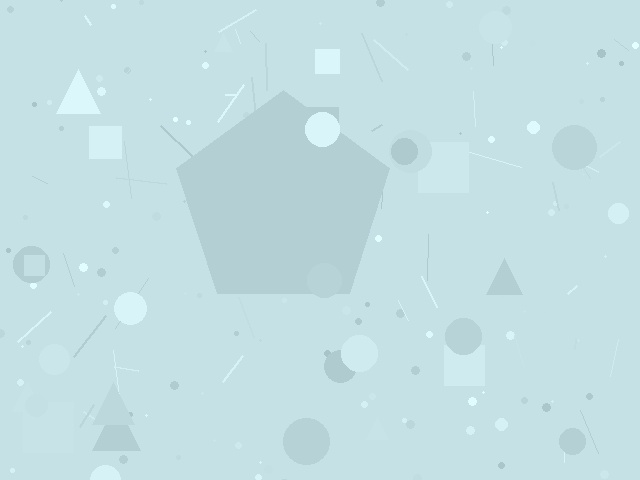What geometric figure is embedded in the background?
A pentagon is embedded in the background.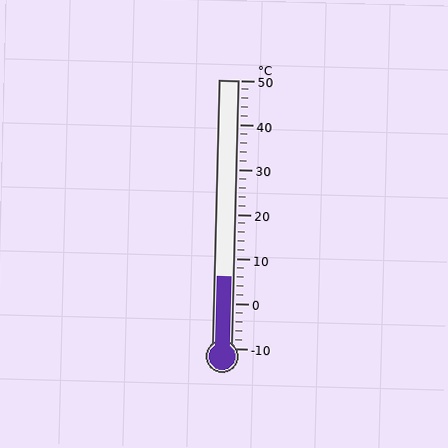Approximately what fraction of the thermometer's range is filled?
The thermometer is filled to approximately 25% of its range.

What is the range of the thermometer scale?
The thermometer scale ranges from -10°C to 50°C.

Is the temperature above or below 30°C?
The temperature is below 30°C.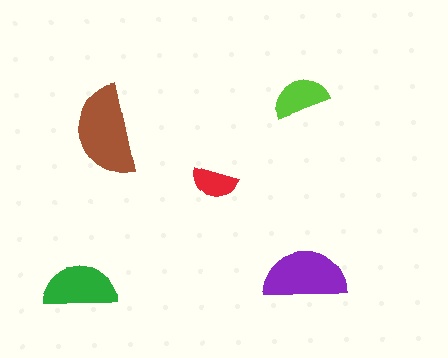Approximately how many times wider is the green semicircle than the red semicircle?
About 1.5 times wider.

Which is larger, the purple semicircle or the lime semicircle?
The purple one.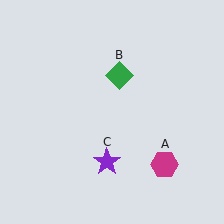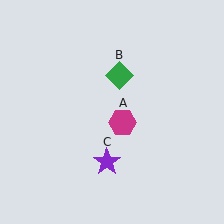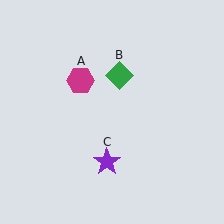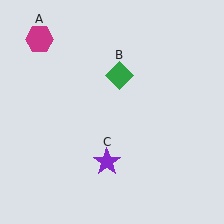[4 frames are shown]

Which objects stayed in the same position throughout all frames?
Green diamond (object B) and purple star (object C) remained stationary.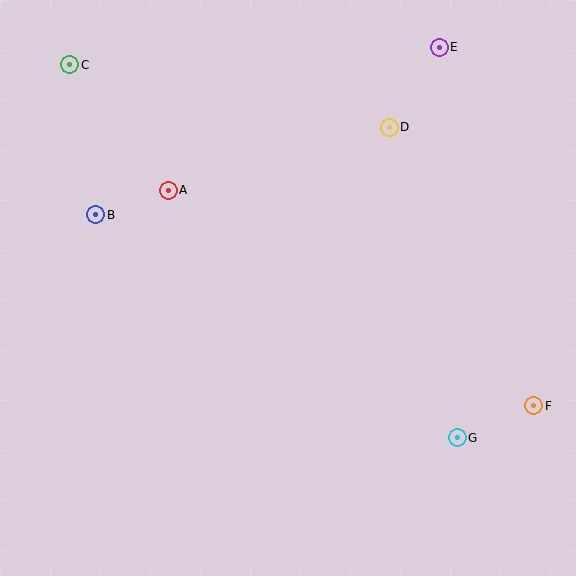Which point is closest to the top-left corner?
Point C is closest to the top-left corner.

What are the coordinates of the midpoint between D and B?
The midpoint between D and B is at (243, 171).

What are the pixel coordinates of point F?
Point F is at (534, 406).